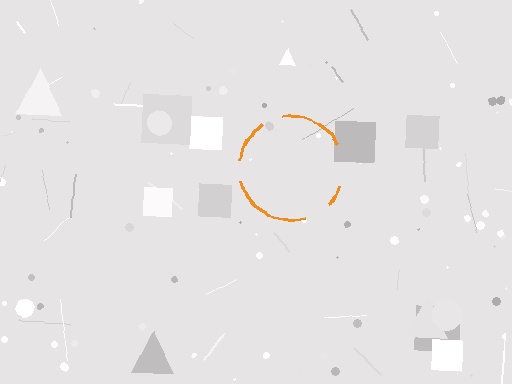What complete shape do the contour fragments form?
The contour fragments form a circle.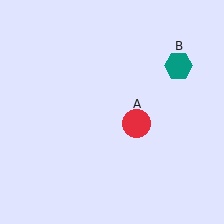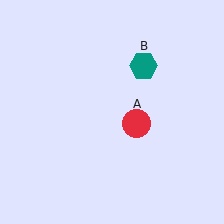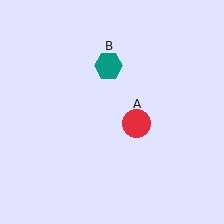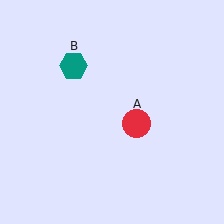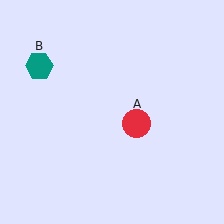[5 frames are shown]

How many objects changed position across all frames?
1 object changed position: teal hexagon (object B).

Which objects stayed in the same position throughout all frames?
Red circle (object A) remained stationary.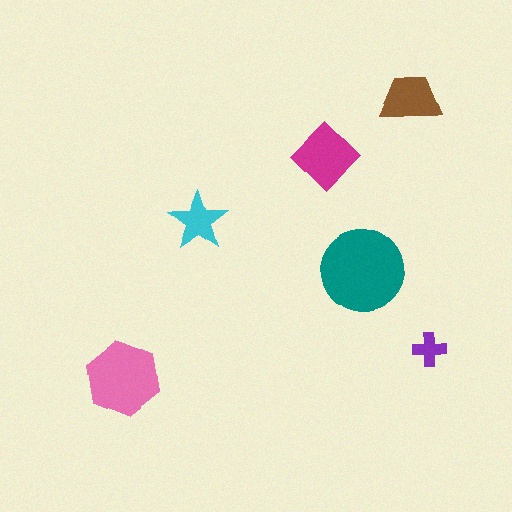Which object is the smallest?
The purple cross.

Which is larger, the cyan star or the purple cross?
The cyan star.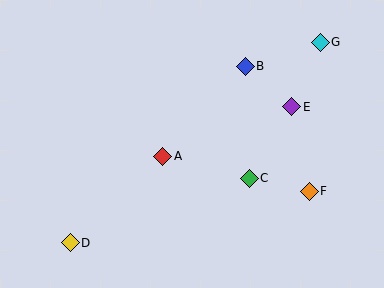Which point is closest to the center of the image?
Point A at (163, 156) is closest to the center.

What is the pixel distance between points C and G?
The distance between C and G is 154 pixels.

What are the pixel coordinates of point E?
Point E is at (292, 107).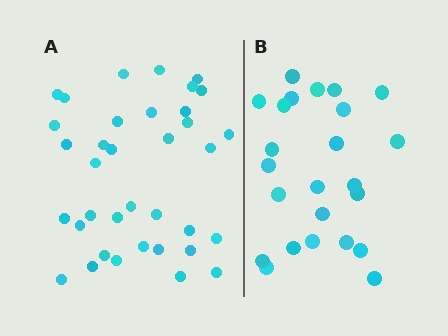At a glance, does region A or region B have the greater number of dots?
Region A (the left region) has more dots.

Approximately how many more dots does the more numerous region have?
Region A has roughly 12 or so more dots than region B.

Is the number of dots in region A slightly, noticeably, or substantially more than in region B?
Region A has substantially more. The ratio is roughly 1.5 to 1.